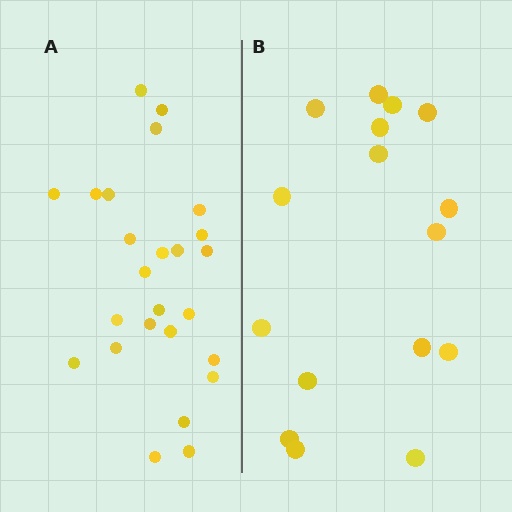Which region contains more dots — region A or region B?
Region A (the left region) has more dots.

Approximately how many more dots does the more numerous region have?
Region A has roughly 8 or so more dots than region B.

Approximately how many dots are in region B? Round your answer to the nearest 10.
About 20 dots. (The exact count is 16, which rounds to 20.)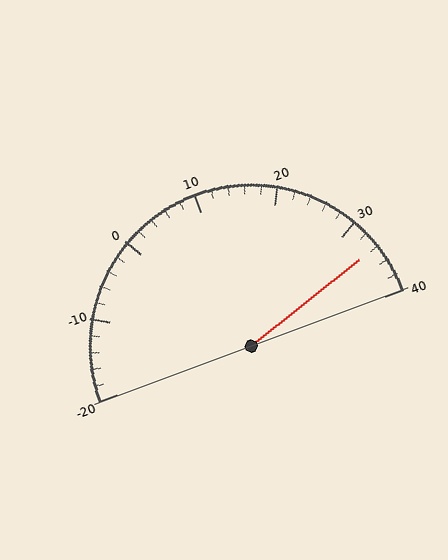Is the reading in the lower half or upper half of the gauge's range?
The reading is in the upper half of the range (-20 to 40).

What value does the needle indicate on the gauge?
The needle indicates approximately 34.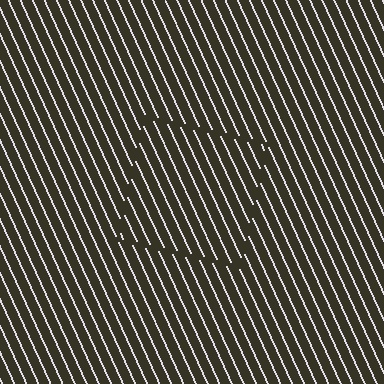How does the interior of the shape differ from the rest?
The interior of the shape contains the same grating, shifted by half a period — the contour is defined by the phase discontinuity where line-ends from the inner and outer gratings abut.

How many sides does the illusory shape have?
4 sides — the line-ends trace a square.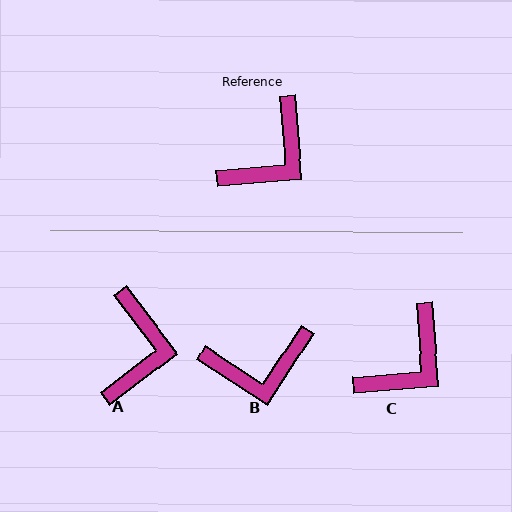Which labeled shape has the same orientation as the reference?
C.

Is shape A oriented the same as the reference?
No, it is off by about 33 degrees.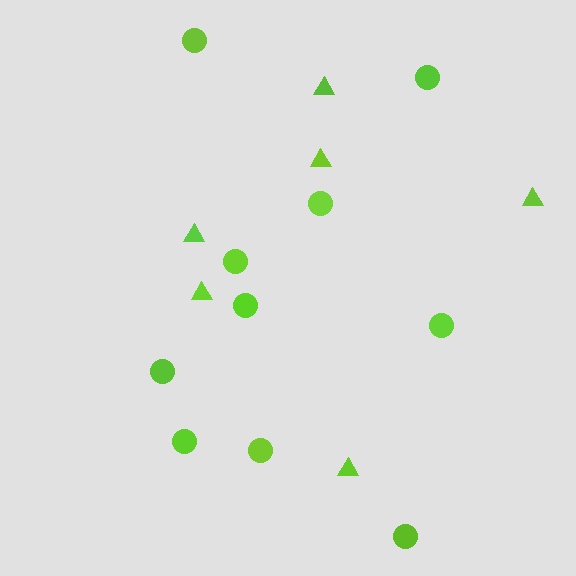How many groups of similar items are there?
There are 2 groups: one group of circles (10) and one group of triangles (6).